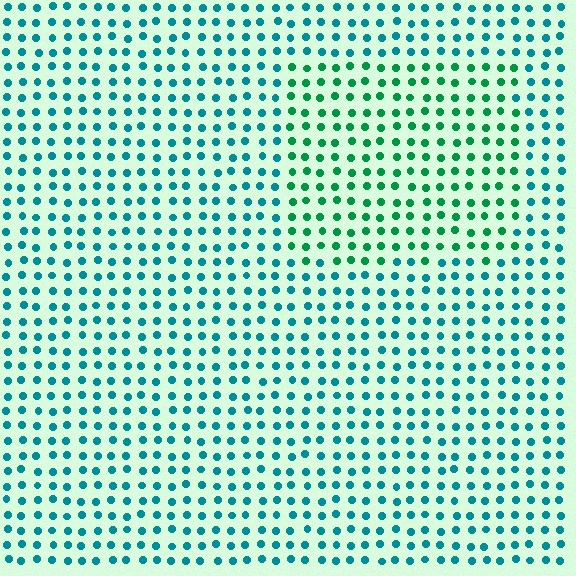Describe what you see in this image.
The image is filled with small teal elements in a uniform arrangement. A rectangle-shaped region is visible where the elements are tinted to a slightly different hue, forming a subtle color boundary.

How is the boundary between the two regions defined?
The boundary is defined purely by a slight shift in hue (about 36 degrees). Spacing, size, and orientation are identical on both sides.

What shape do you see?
I see a rectangle.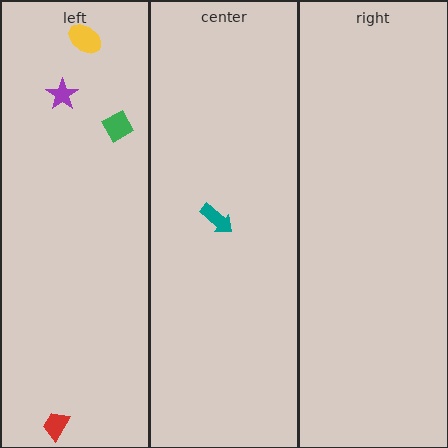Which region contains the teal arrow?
The center region.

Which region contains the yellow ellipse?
The left region.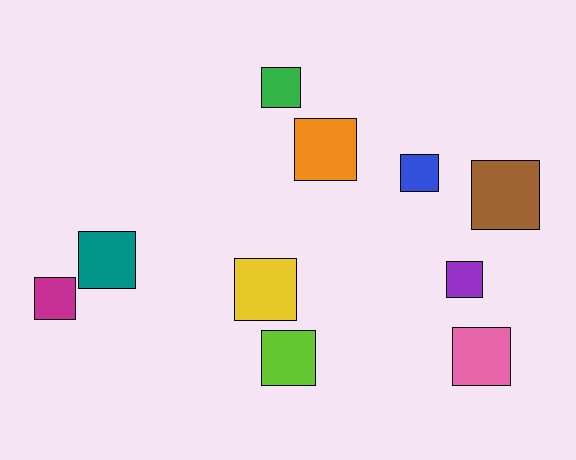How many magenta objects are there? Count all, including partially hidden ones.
There is 1 magenta object.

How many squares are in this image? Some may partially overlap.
There are 10 squares.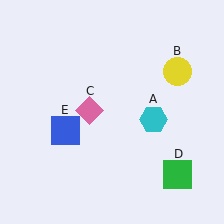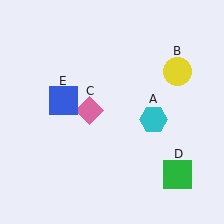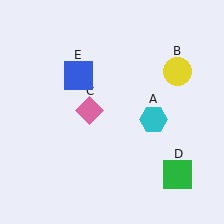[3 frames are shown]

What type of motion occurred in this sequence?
The blue square (object E) rotated clockwise around the center of the scene.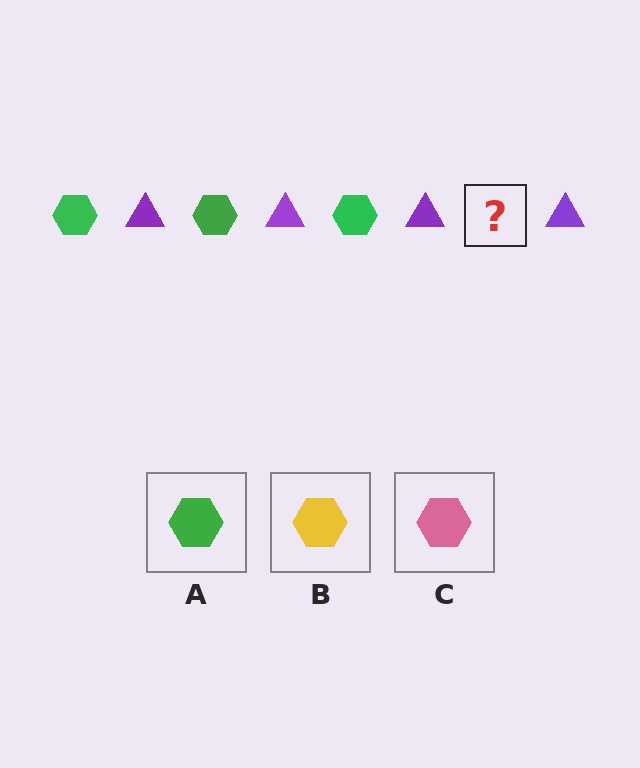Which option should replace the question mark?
Option A.